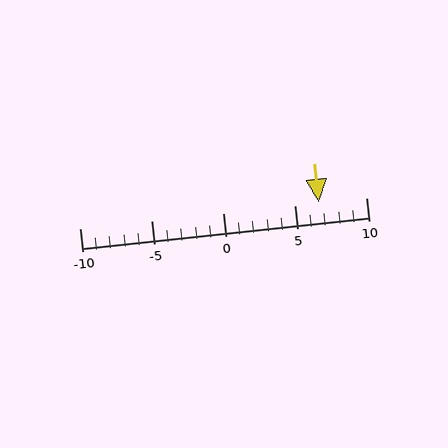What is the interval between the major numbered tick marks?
The major tick marks are spaced 5 units apart.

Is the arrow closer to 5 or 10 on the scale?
The arrow is closer to 5.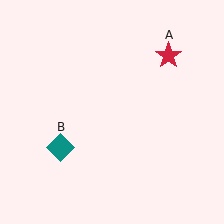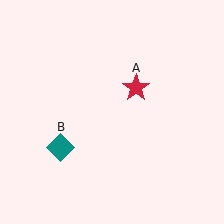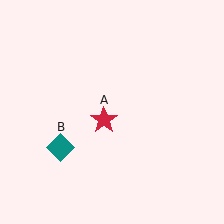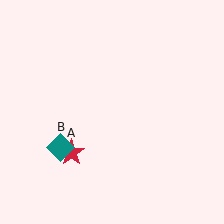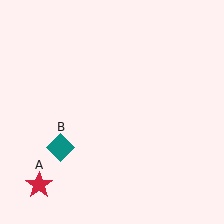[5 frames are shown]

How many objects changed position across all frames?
1 object changed position: red star (object A).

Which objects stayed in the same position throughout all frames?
Teal diamond (object B) remained stationary.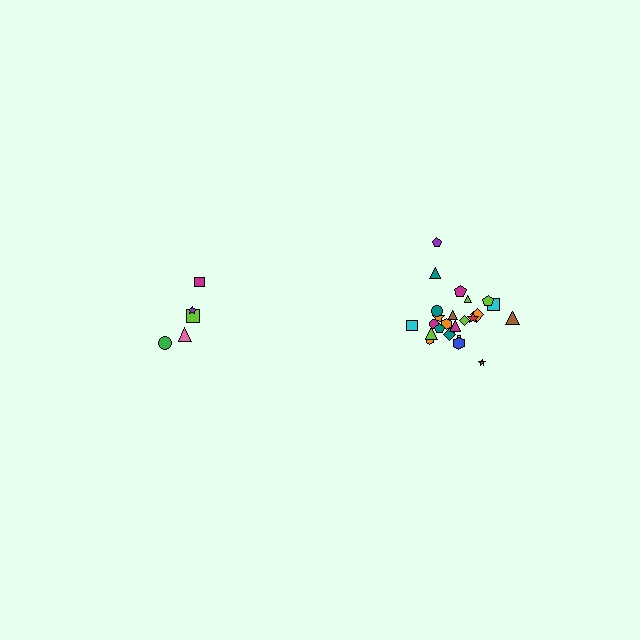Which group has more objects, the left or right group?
The right group.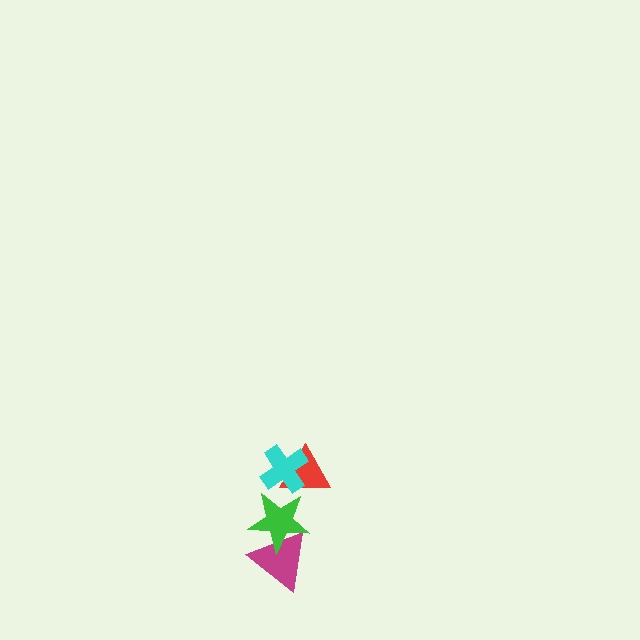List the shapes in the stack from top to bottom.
From top to bottom: the cyan cross, the red triangle, the green star, the magenta triangle.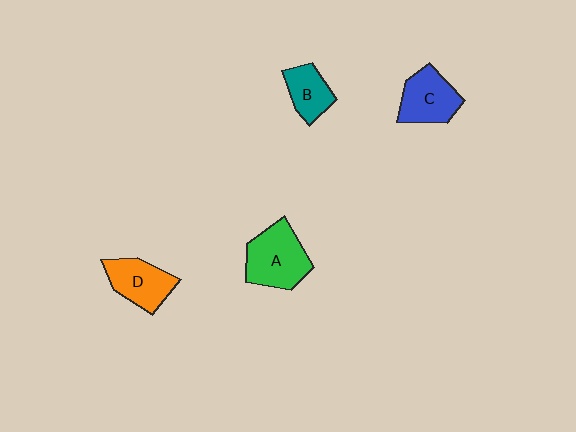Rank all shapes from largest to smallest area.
From largest to smallest: A (green), C (blue), D (orange), B (teal).